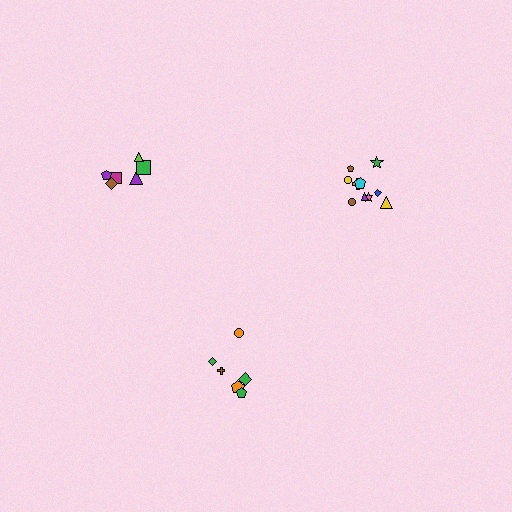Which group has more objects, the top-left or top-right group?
The top-right group.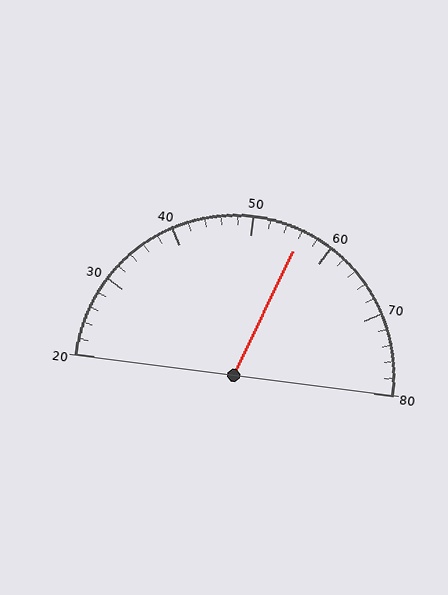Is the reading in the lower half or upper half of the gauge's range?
The reading is in the upper half of the range (20 to 80).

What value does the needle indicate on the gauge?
The needle indicates approximately 56.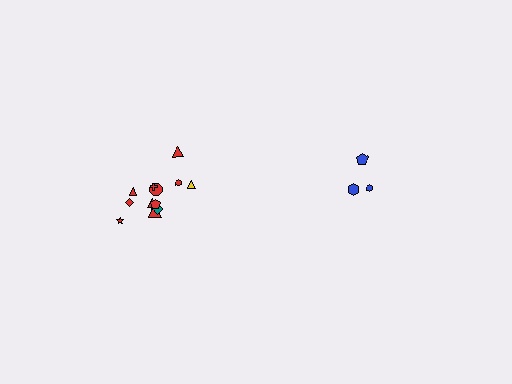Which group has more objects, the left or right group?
The left group.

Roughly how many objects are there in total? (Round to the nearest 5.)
Roughly 15 objects in total.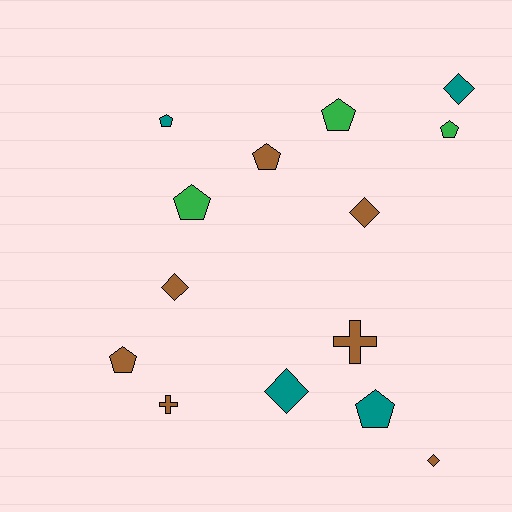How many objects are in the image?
There are 14 objects.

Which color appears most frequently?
Brown, with 7 objects.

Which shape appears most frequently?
Pentagon, with 7 objects.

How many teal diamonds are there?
There are 2 teal diamonds.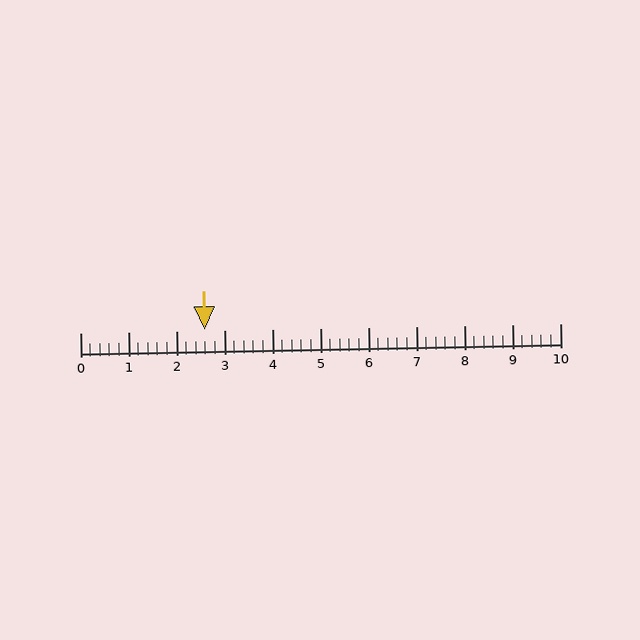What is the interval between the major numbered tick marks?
The major tick marks are spaced 1 units apart.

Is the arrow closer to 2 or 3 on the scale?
The arrow is closer to 3.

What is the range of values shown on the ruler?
The ruler shows values from 0 to 10.